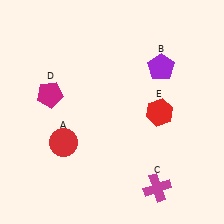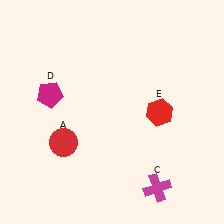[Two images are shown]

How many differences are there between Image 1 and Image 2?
There is 1 difference between the two images.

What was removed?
The purple pentagon (B) was removed in Image 2.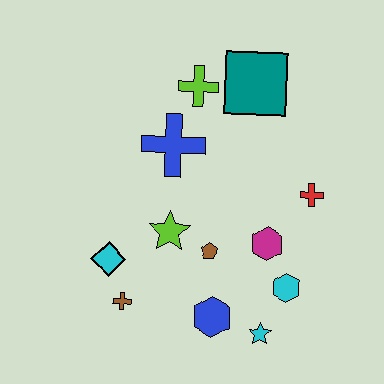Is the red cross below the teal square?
Yes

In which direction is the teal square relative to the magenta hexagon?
The teal square is above the magenta hexagon.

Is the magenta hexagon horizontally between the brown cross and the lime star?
No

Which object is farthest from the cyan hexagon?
The lime cross is farthest from the cyan hexagon.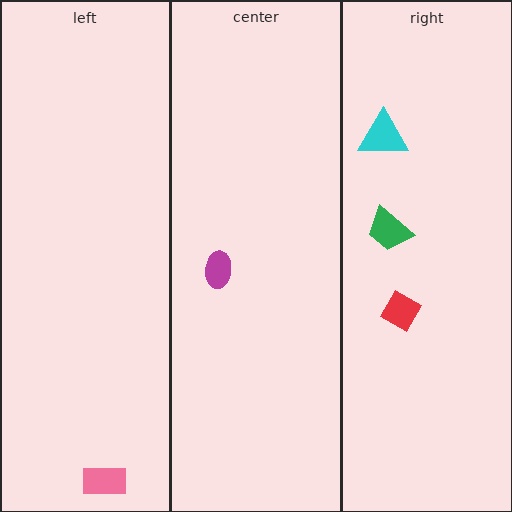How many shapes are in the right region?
3.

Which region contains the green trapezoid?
The right region.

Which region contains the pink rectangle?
The left region.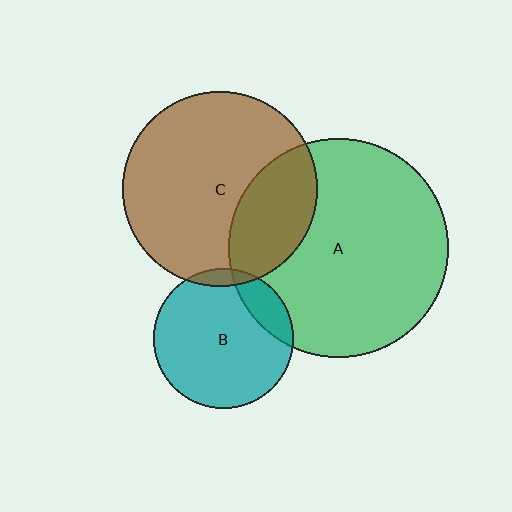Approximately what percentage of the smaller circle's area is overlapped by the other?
Approximately 30%.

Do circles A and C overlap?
Yes.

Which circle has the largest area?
Circle A (green).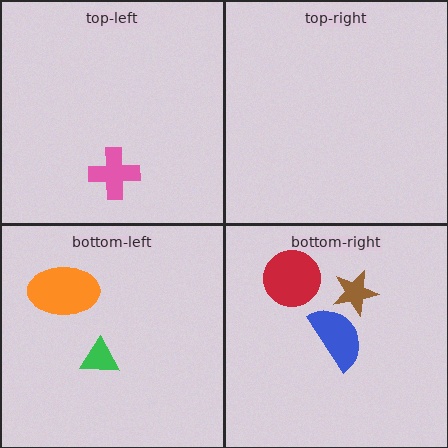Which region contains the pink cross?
The top-left region.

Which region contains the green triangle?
The bottom-left region.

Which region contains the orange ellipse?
The bottom-left region.